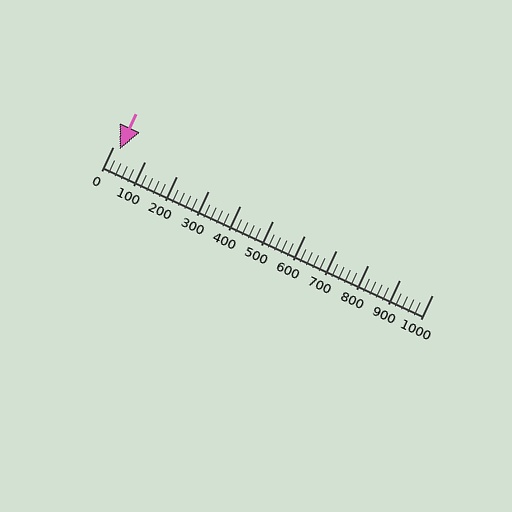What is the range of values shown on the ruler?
The ruler shows values from 0 to 1000.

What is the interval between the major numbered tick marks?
The major tick marks are spaced 100 units apart.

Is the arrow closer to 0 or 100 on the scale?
The arrow is closer to 0.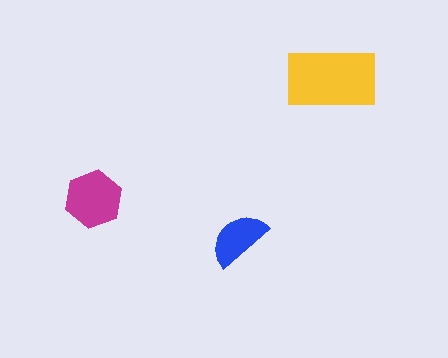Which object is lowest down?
The blue semicircle is bottommost.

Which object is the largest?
The yellow rectangle.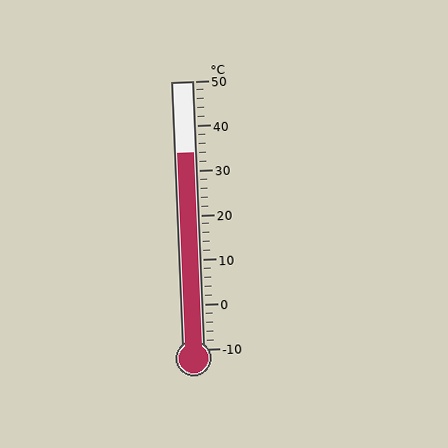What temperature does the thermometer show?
The thermometer shows approximately 34°C.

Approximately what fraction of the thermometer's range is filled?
The thermometer is filled to approximately 75% of its range.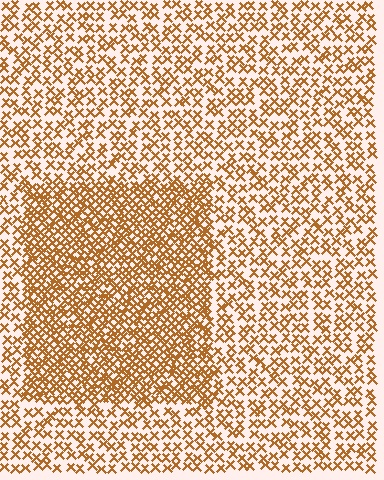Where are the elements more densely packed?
The elements are more densely packed inside the rectangle boundary.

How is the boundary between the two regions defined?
The boundary is defined by a change in element density (approximately 2.0x ratio). All elements are the same color, size, and shape.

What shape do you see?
I see a rectangle.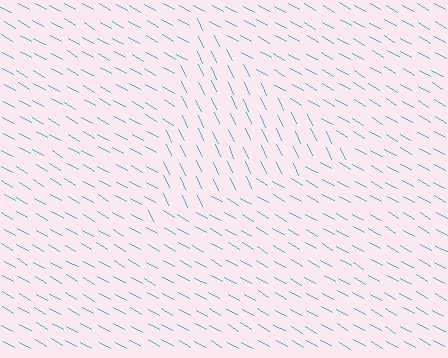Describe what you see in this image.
The image is filled with small cyan line segments. A triangle region in the image has lines oriented differently from the surrounding lines, creating a visible texture boundary.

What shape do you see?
I see a triangle.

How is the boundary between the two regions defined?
The boundary is defined purely by a change in line orientation (approximately 35 degrees difference). All lines are the same color and thickness.